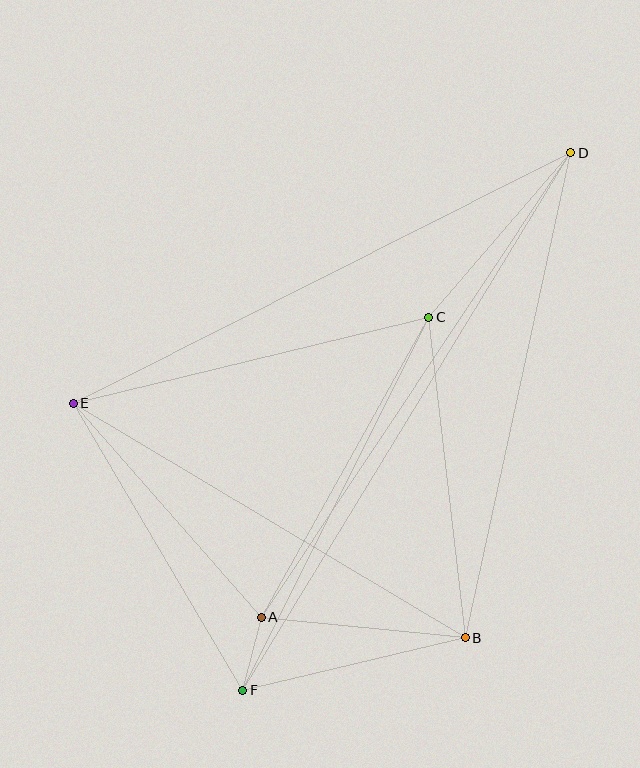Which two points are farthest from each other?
Points D and F are farthest from each other.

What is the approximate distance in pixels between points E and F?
The distance between E and F is approximately 333 pixels.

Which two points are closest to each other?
Points A and F are closest to each other.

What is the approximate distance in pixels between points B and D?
The distance between B and D is approximately 497 pixels.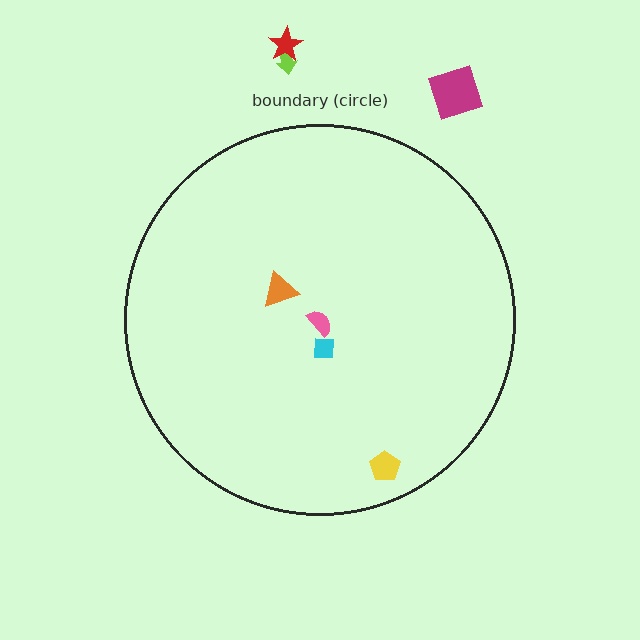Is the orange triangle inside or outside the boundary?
Inside.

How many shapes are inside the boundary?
4 inside, 3 outside.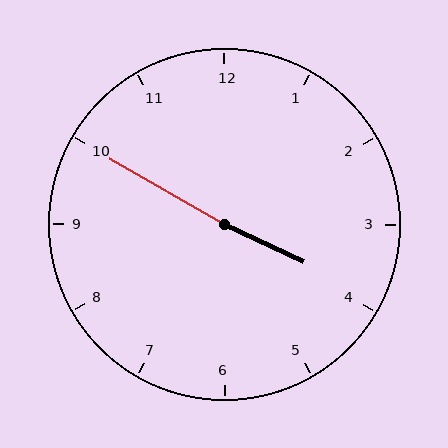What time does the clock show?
3:50.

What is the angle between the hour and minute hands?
Approximately 175 degrees.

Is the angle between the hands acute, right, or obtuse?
It is obtuse.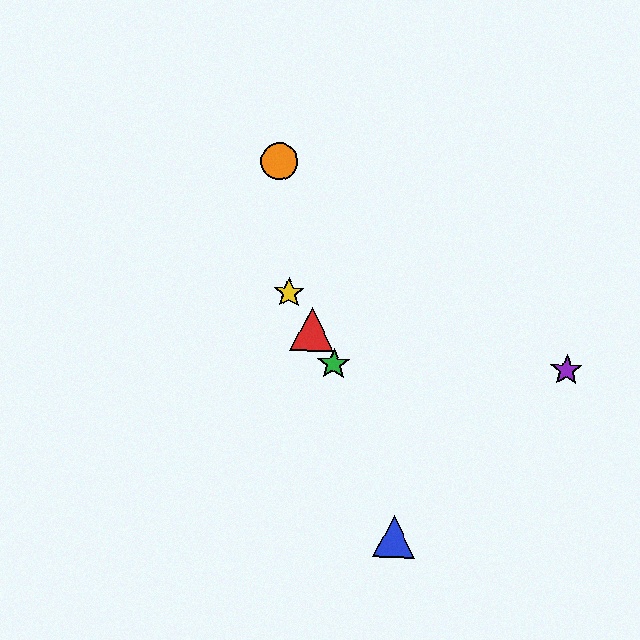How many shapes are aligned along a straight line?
3 shapes (the red triangle, the green star, the yellow star) are aligned along a straight line.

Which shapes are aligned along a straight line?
The red triangle, the green star, the yellow star are aligned along a straight line.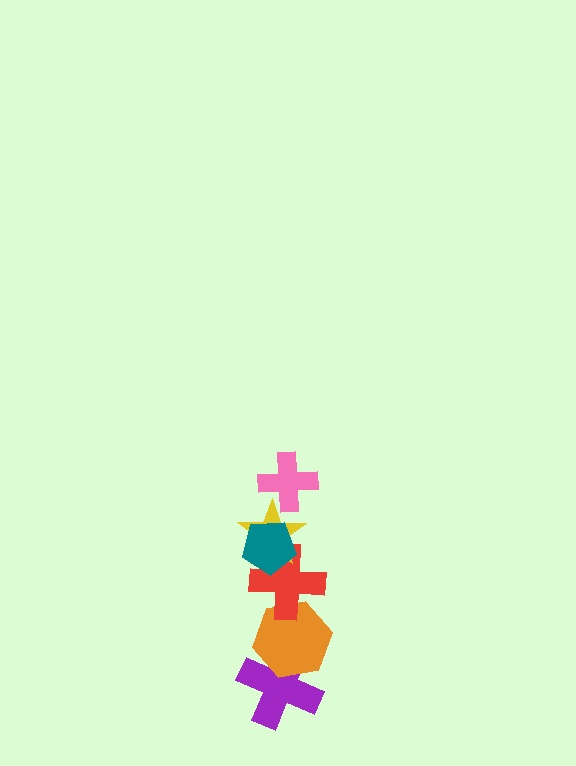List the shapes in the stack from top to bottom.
From top to bottom: the pink cross, the teal pentagon, the yellow star, the red cross, the orange hexagon, the purple cross.